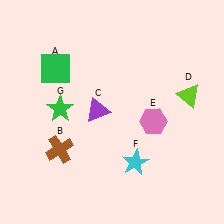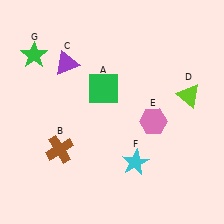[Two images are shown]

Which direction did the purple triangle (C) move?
The purple triangle (C) moved up.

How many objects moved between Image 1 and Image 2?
3 objects moved between the two images.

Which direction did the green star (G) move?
The green star (G) moved up.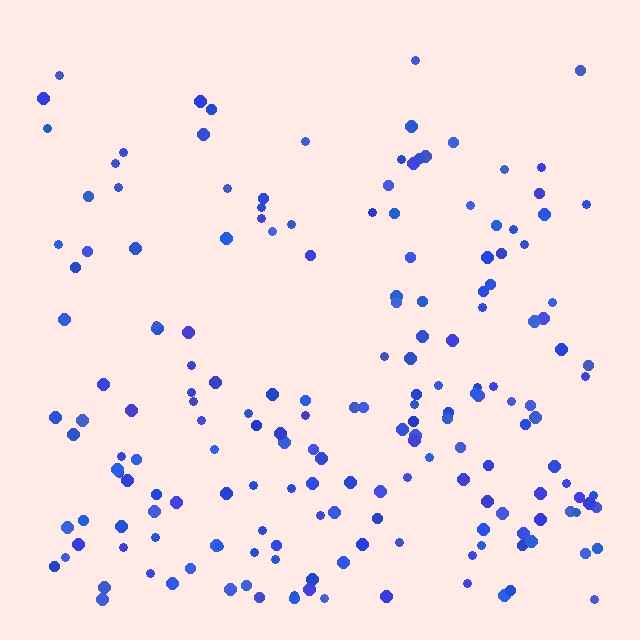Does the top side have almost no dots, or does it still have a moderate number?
Still a moderate number, just noticeably fewer than the bottom.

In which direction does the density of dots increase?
From top to bottom, with the bottom side densest.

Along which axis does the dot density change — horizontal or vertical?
Vertical.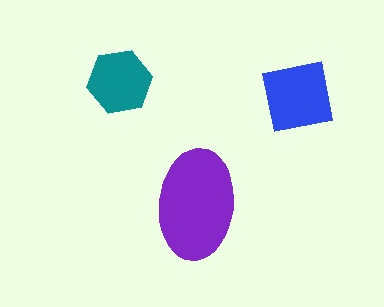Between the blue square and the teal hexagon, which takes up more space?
The blue square.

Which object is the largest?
The purple ellipse.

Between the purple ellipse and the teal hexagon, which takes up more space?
The purple ellipse.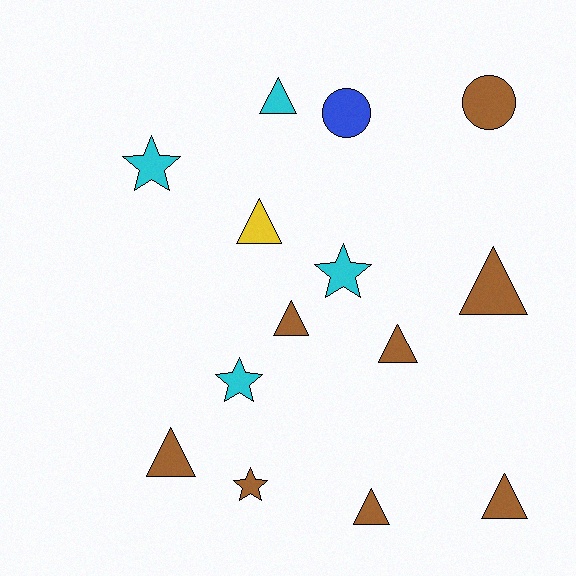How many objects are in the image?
There are 14 objects.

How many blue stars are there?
There are no blue stars.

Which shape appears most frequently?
Triangle, with 8 objects.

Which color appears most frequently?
Brown, with 8 objects.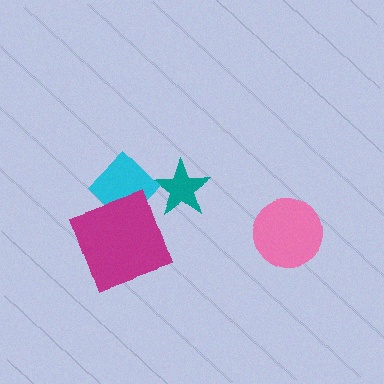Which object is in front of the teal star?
The cyan diamond is in front of the teal star.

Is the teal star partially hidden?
Yes, it is partially covered by another shape.